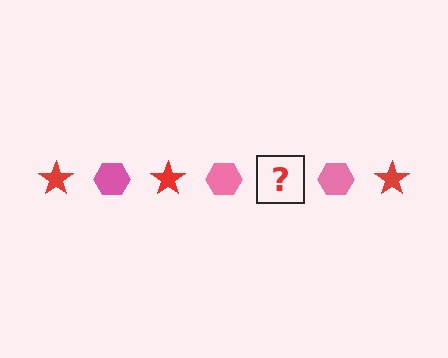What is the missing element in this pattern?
The missing element is a red star.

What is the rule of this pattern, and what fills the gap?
The rule is that the pattern alternates between red star and pink hexagon. The gap should be filled with a red star.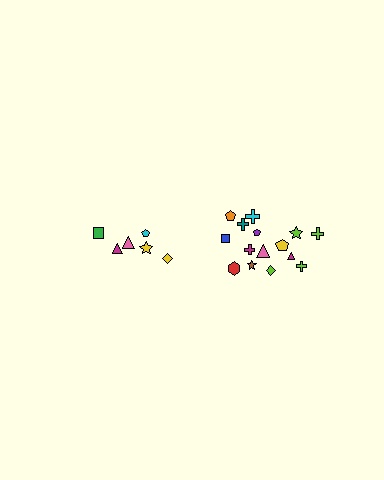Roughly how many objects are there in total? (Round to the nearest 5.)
Roughly 20 objects in total.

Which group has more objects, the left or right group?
The right group.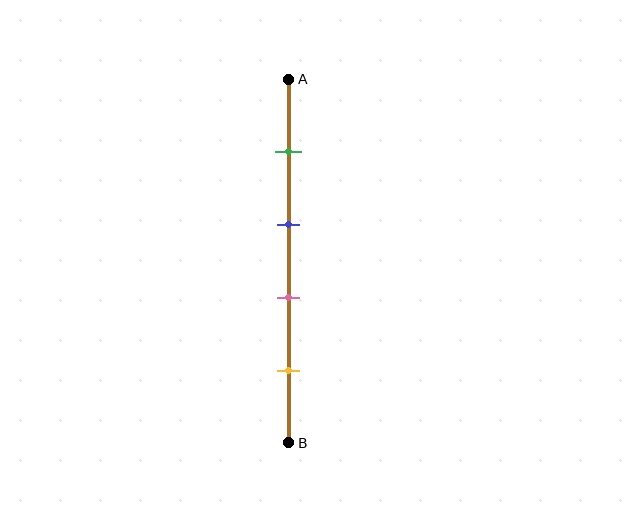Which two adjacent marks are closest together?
The blue and pink marks are the closest adjacent pair.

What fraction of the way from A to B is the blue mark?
The blue mark is approximately 40% (0.4) of the way from A to B.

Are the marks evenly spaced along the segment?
Yes, the marks are approximately evenly spaced.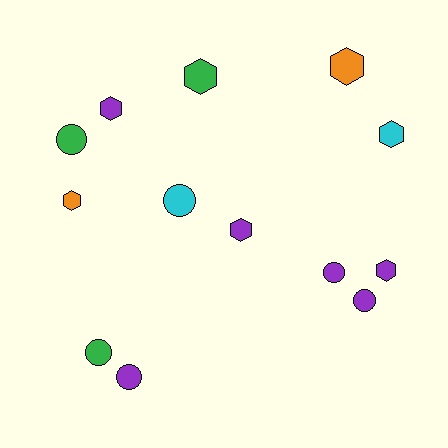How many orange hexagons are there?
There are 2 orange hexagons.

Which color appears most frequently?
Purple, with 6 objects.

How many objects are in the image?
There are 13 objects.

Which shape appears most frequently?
Hexagon, with 7 objects.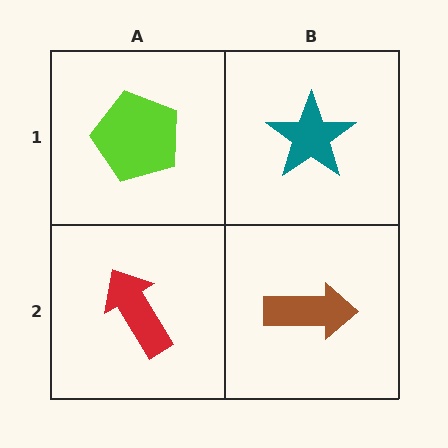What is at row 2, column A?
A red arrow.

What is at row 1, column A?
A lime pentagon.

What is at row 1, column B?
A teal star.